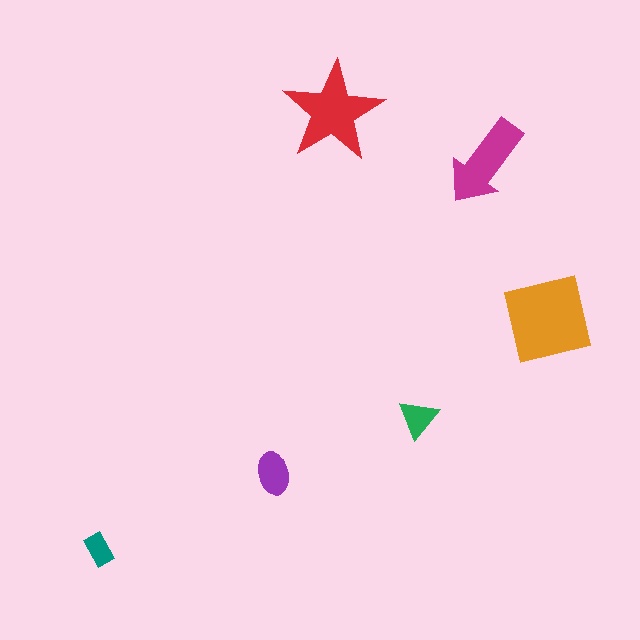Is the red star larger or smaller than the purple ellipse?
Larger.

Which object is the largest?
The orange square.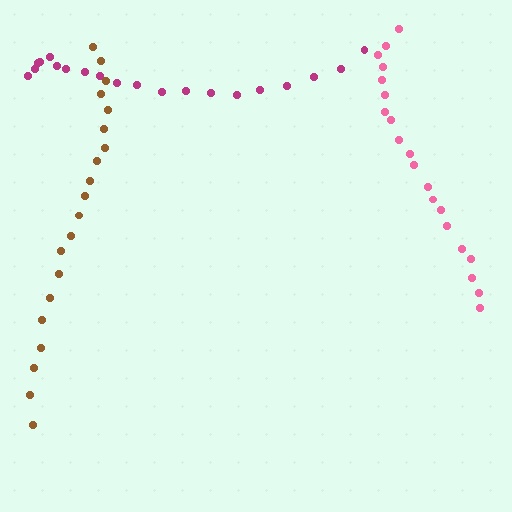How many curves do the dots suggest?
There are 3 distinct paths.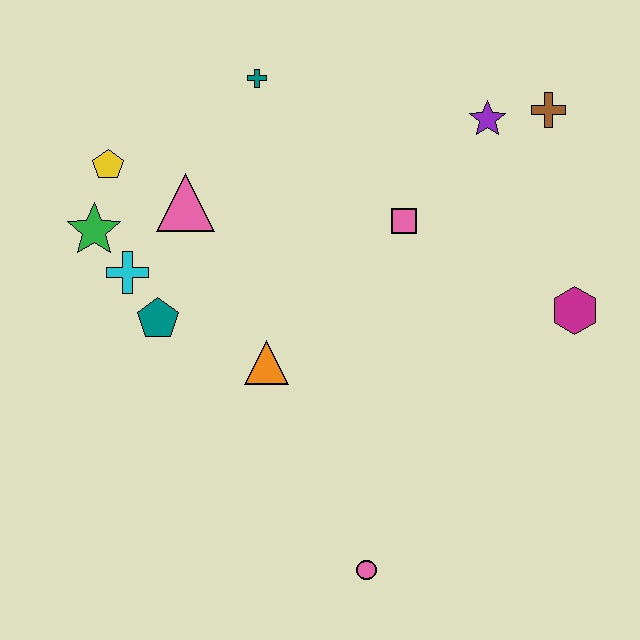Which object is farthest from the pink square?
The pink circle is farthest from the pink square.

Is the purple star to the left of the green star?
No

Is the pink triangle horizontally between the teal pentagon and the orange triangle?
Yes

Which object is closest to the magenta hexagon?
The pink square is closest to the magenta hexagon.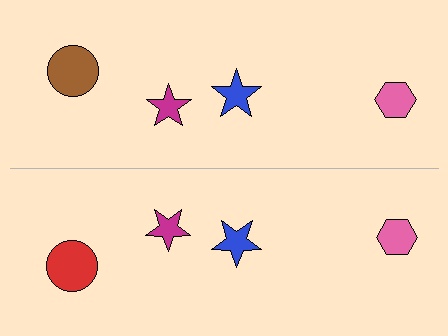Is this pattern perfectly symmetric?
No, the pattern is not perfectly symmetric. The red circle on the bottom side breaks the symmetry — its mirror counterpart is brown.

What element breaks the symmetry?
The red circle on the bottom side breaks the symmetry — its mirror counterpart is brown.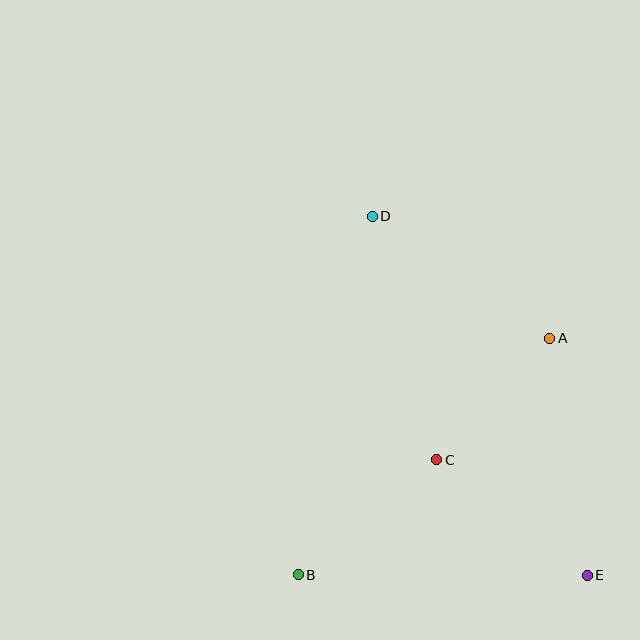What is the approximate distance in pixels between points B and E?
The distance between B and E is approximately 289 pixels.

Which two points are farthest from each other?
Points D and E are farthest from each other.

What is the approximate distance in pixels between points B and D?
The distance between B and D is approximately 366 pixels.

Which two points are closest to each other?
Points A and C are closest to each other.